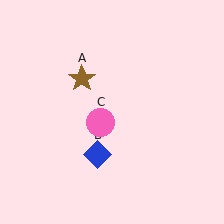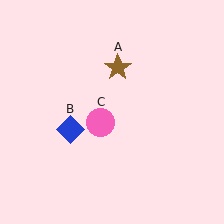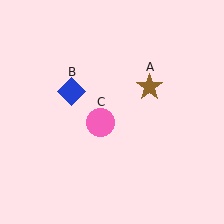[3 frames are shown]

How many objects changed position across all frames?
2 objects changed position: brown star (object A), blue diamond (object B).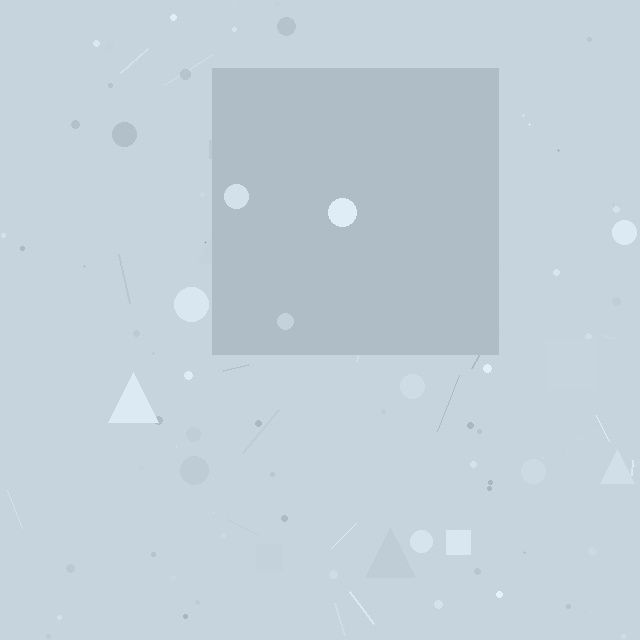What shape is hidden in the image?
A square is hidden in the image.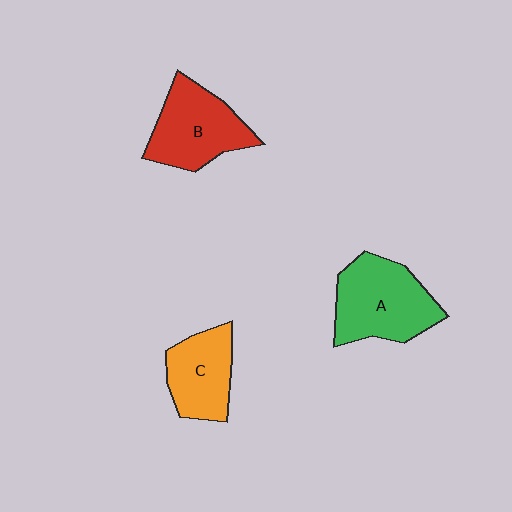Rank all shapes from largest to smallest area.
From largest to smallest: A (green), B (red), C (orange).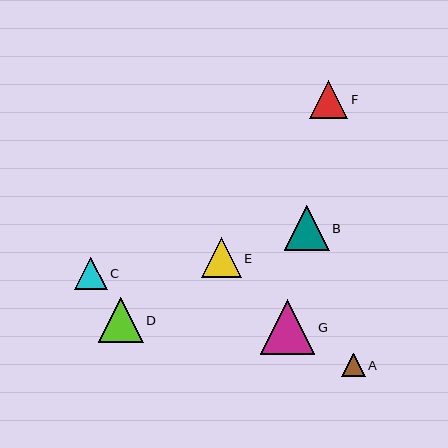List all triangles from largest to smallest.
From largest to smallest: G, D, B, E, F, C, A.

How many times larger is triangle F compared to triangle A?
Triangle F is approximately 1.6 times the size of triangle A.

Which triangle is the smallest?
Triangle A is the smallest with a size of approximately 23 pixels.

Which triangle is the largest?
Triangle G is the largest with a size of approximately 54 pixels.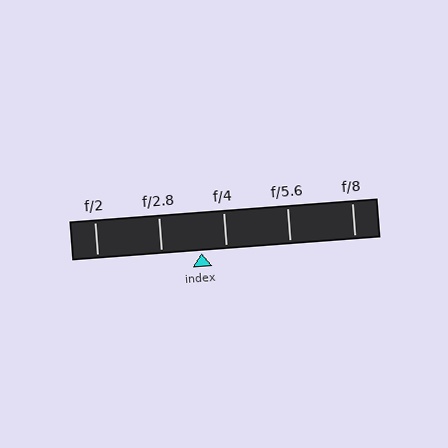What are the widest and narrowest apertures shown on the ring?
The widest aperture shown is f/2 and the narrowest is f/8.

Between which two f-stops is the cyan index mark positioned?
The index mark is between f/2.8 and f/4.